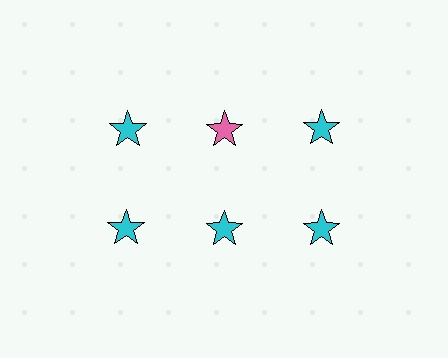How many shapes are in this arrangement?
There are 6 shapes arranged in a grid pattern.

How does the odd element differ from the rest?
It has a different color: pink instead of cyan.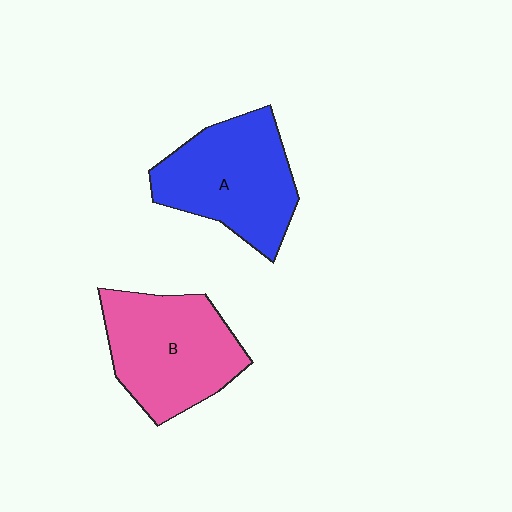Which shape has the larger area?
Shape B (pink).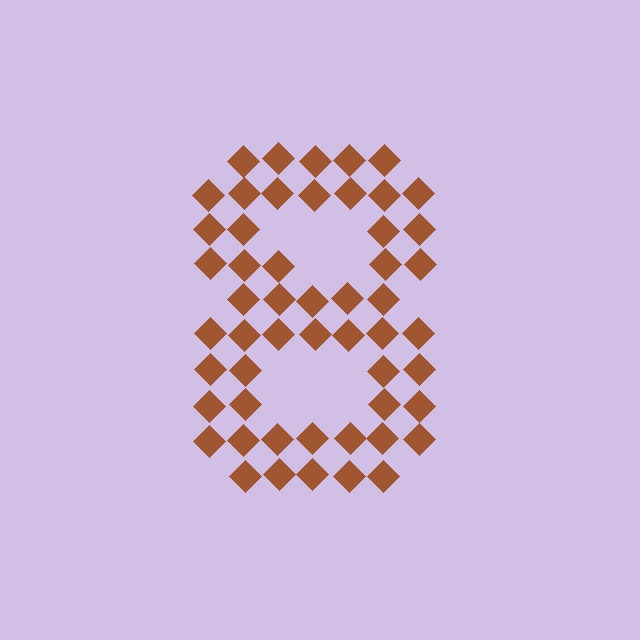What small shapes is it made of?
It is made of small diamonds.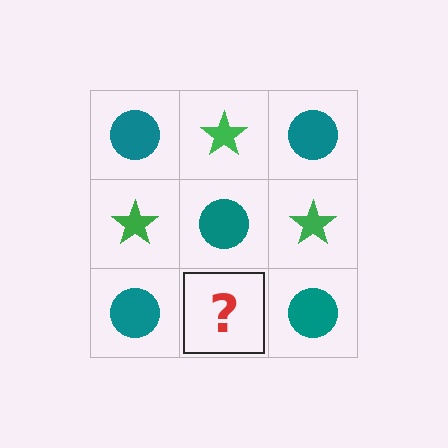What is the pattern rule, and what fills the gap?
The rule is that it alternates teal circle and green star in a checkerboard pattern. The gap should be filled with a green star.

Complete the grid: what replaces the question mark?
The question mark should be replaced with a green star.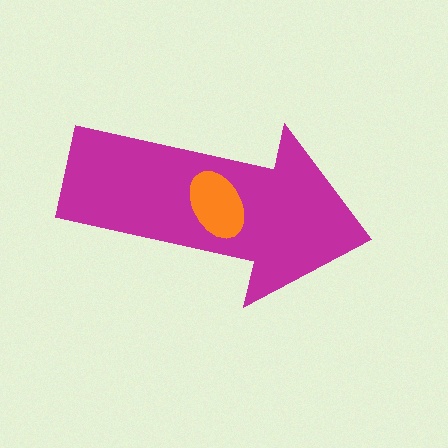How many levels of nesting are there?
2.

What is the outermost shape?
The magenta arrow.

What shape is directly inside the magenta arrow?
The orange ellipse.